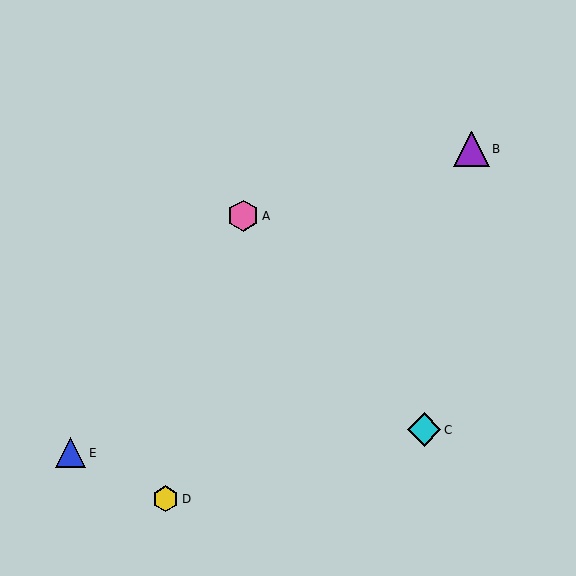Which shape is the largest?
The purple triangle (labeled B) is the largest.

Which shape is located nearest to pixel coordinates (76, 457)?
The blue triangle (labeled E) at (71, 453) is nearest to that location.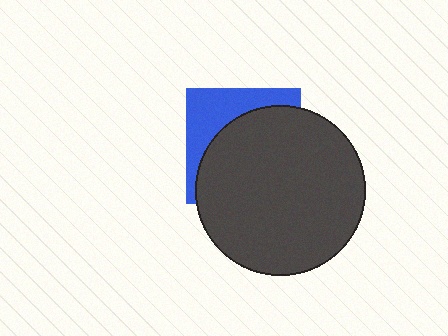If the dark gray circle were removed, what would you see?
You would see the complete blue square.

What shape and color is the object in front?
The object in front is a dark gray circle.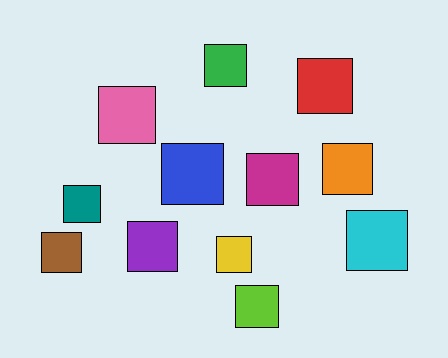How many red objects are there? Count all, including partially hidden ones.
There is 1 red object.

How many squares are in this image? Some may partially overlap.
There are 12 squares.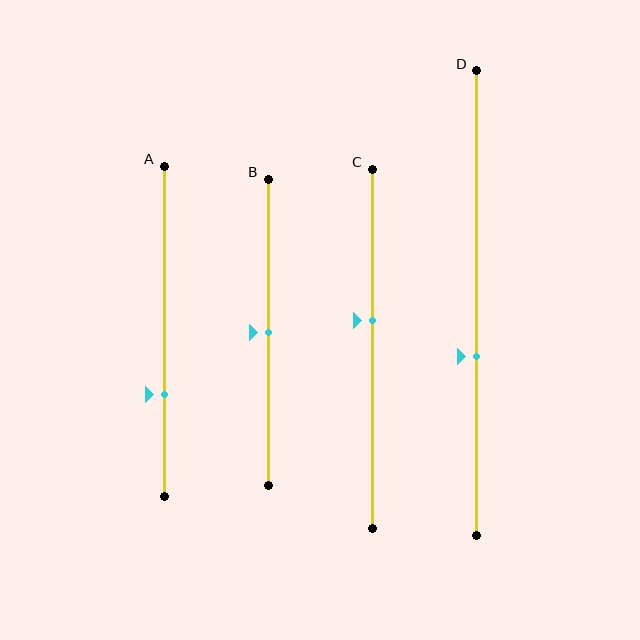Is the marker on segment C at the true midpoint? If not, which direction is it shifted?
No, the marker on segment C is shifted upward by about 8% of the segment length.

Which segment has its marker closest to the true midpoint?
Segment B has its marker closest to the true midpoint.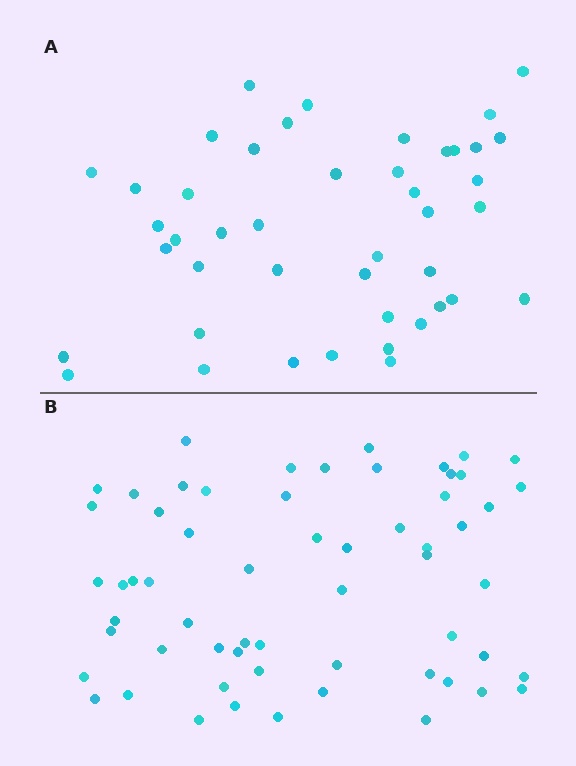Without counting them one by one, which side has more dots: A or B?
Region B (the bottom region) has more dots.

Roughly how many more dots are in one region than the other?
Region B has approximately 15 more dots than region A.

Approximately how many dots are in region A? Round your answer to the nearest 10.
About 40 dots. (The exact count is 44, which rounds to 40.)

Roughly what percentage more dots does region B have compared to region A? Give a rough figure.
About 35% more.